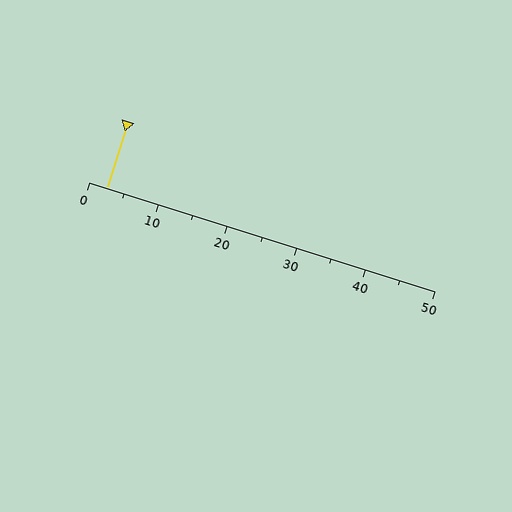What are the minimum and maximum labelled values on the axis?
The axis runs from 0 to 50.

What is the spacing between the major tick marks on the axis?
The major ticks are spaced 10 apart.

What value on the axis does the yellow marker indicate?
The marker indicates approximately 2.5.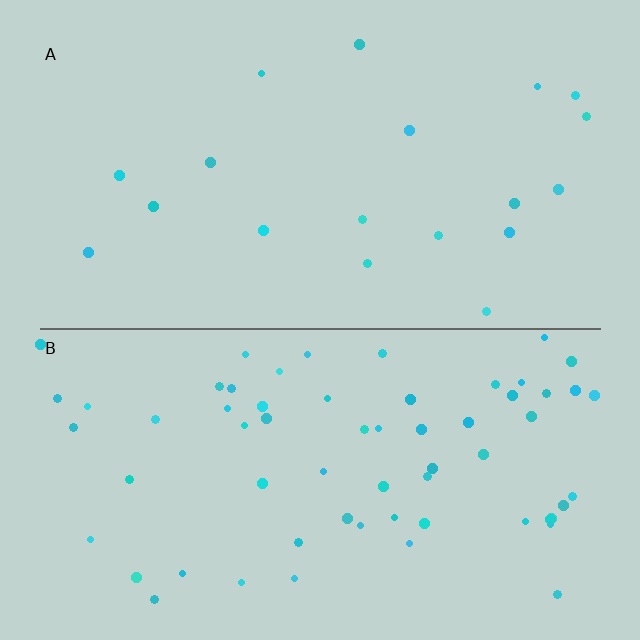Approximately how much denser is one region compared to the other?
Approximately 3.3× — region B over region A.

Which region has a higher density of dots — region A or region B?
B (the bottom).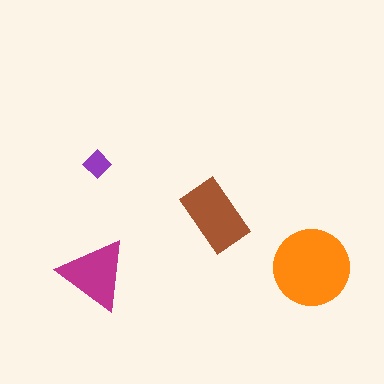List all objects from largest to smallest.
The orange circle, the brown rectangle, the magenta triangle, the purple diamond.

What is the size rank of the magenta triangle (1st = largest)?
3rd.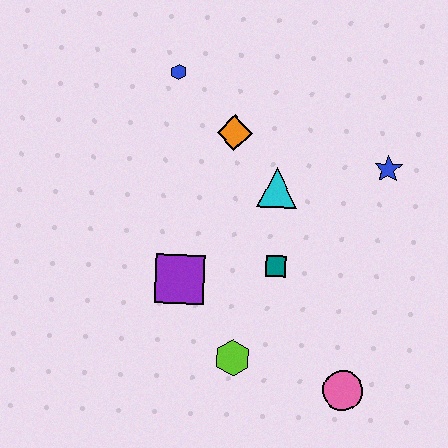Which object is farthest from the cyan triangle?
The pink circle is farthest from the cyan triangle.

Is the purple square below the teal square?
Yes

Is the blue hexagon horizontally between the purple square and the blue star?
No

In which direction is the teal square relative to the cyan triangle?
The teal square is below the cyan triangle.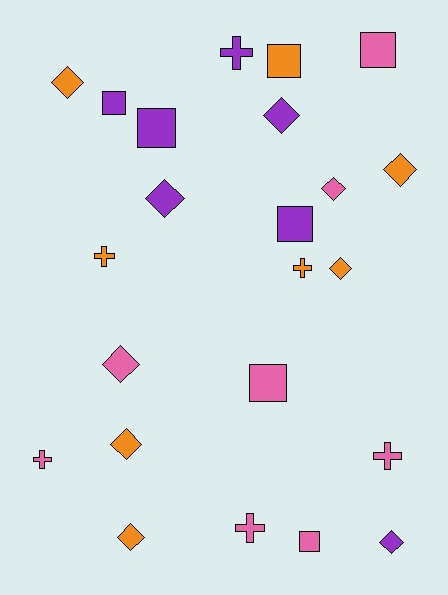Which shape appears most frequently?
Diamond, with 10 objects.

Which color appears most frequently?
Pink, with 8 objects.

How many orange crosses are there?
There are 2 orange crosses.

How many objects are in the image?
There are 23 objects.